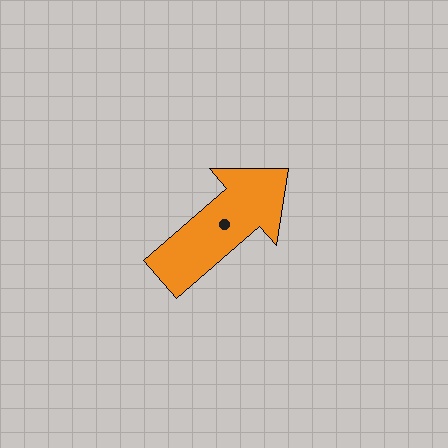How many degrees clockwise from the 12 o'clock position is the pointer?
Approximately 49 degrees.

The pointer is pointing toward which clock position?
Roughly 2 o'clock.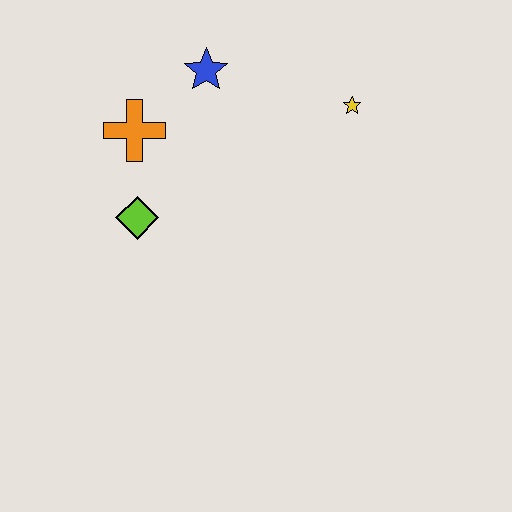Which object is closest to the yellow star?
The blue star is closest to the yellow star.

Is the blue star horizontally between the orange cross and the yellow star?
Yes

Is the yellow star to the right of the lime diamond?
Yes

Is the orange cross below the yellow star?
Yes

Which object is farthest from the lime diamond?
The yellow star is farthest from the lime diamond.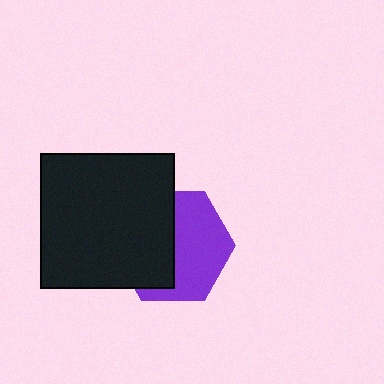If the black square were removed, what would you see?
You would see the complete purple hexagon.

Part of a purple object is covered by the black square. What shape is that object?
It is a hexagon.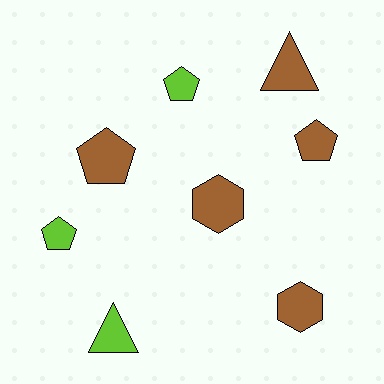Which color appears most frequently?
Brown, with 5 objects.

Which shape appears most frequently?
Pentagon, with 4 objects.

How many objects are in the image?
There are 8 objects.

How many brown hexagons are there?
There are 2 brown hexagons.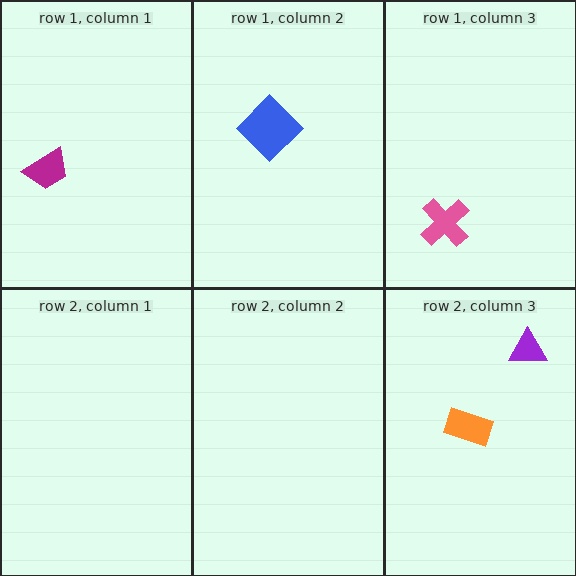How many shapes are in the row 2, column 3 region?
2.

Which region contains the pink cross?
The row 1, column 3 region.